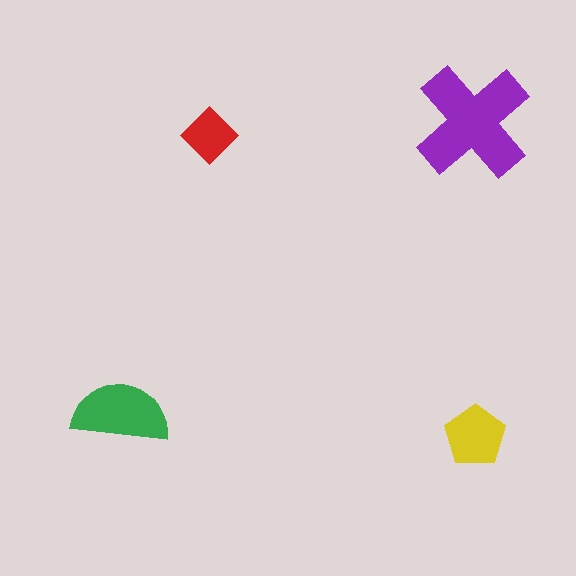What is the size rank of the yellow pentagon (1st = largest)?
3rd.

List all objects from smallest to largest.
The red diamond, the yellow pentagon, the green semicircle, the purple cross.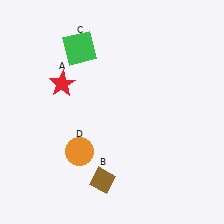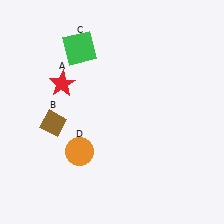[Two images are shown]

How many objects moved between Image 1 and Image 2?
1 object moved between the two images.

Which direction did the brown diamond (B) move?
The brown diamond (B) moved up.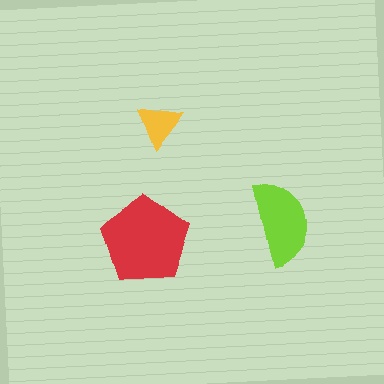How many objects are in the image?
There are 3 objects in the image.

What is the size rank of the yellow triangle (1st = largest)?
3rd.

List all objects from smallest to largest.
The yellow triangle, the lime semicircle, the red pentagon.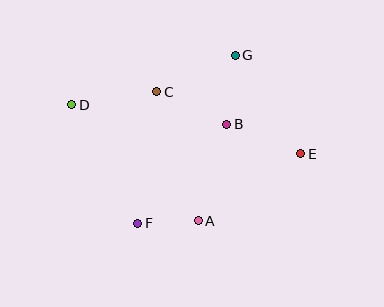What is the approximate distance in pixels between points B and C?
The distance between B and C is approximately 78 pixels.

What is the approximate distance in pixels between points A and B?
The distance between A and B is approximately 101 pixels.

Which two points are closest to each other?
Points A and F are closest to each other.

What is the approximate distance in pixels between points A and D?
The distance between A and D is approximately 172 pixels.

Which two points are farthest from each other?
Points D and E are farthest from each other.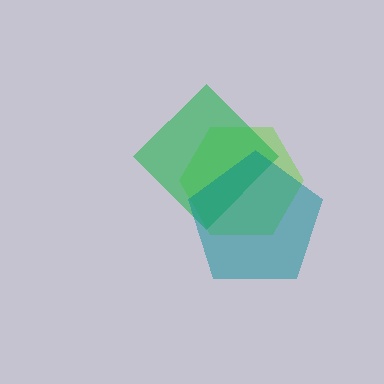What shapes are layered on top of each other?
The layered shapes are: a lime hexagon, a green diamond, a teal pentagon.